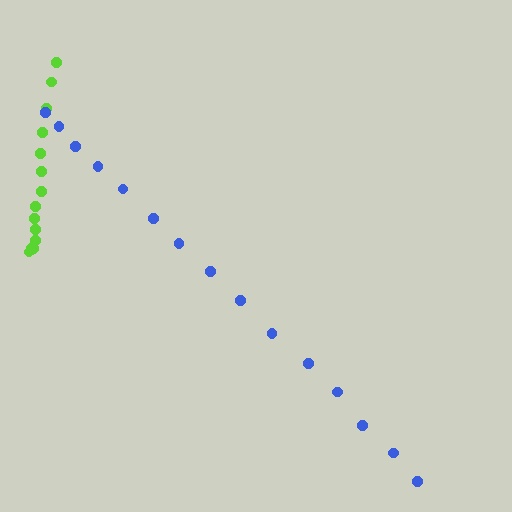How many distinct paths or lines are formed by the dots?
There are 2 distinct paths.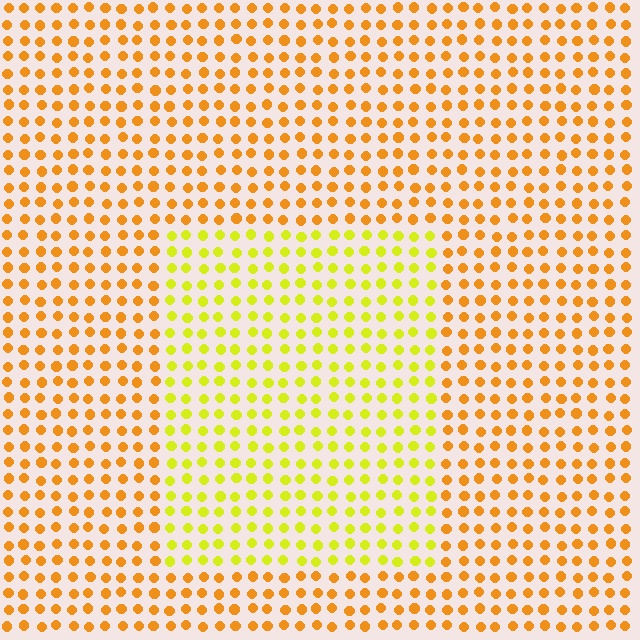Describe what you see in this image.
The image is filled with small orange elements in a uniform arrangement. A rectangle-shaped region is visible where the elements are tinted to a slightly different hue, forming a subtle color boundary.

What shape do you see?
I see a rectangle.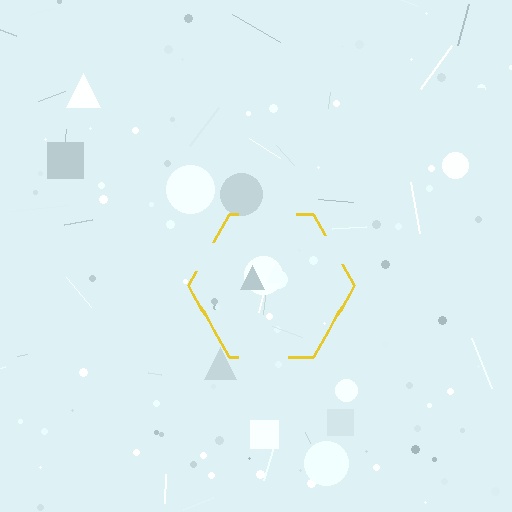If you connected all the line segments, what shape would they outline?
They would outline a hexagon.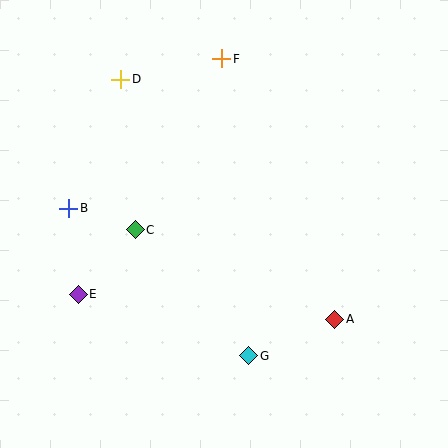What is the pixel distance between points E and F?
The distance between E and F is 276 pixels.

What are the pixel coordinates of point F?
Point F is at (222, 59).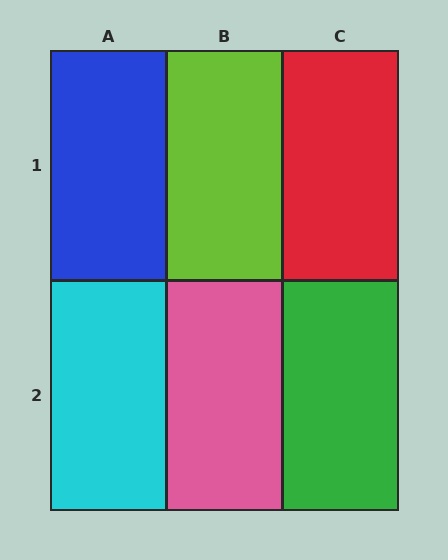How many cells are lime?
1 cell is lime.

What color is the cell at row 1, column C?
Red.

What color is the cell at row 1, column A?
Blue.